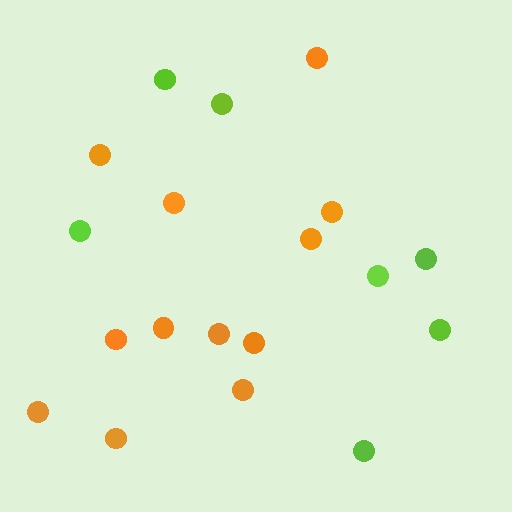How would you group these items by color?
There are 2 groups: one group of lime circles (7) and one group of orange circles (12).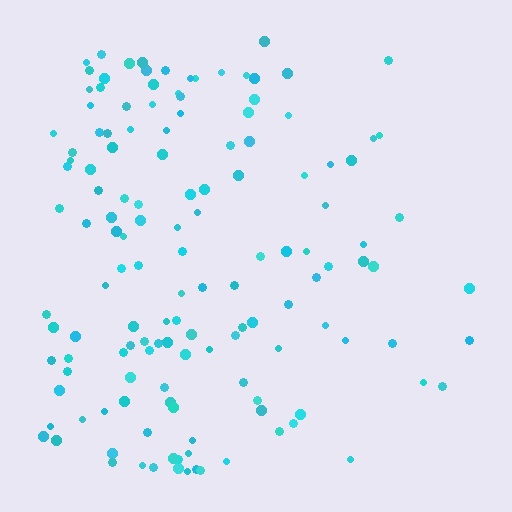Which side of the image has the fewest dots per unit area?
The right.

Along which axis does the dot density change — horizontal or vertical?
Horizontal.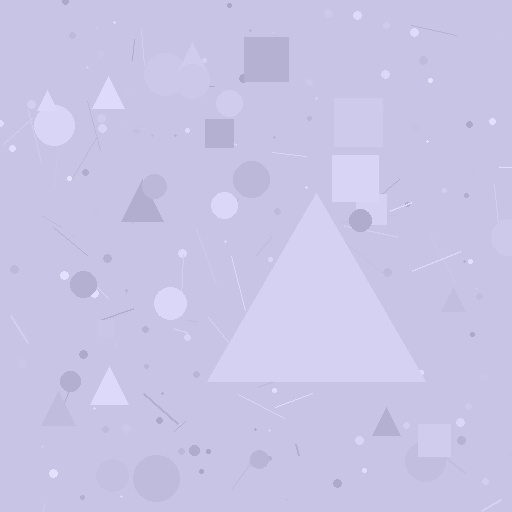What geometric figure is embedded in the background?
A triangle is embedded in the background.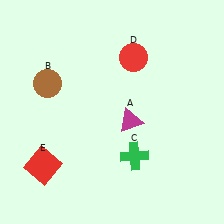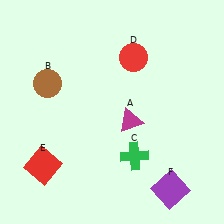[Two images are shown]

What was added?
A purple square (F) was added in Image 2.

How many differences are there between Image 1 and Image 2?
There is 1 difference between the two images.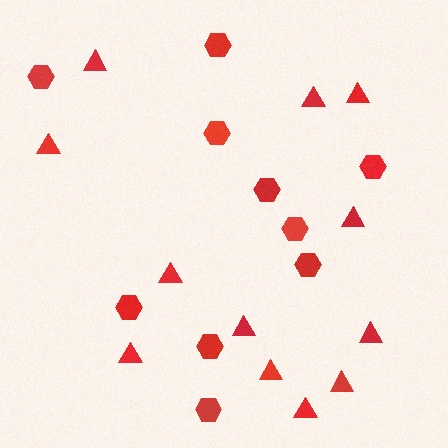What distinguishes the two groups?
There are 2 groups: one group of triangles (12) and one group of hexagons (10).